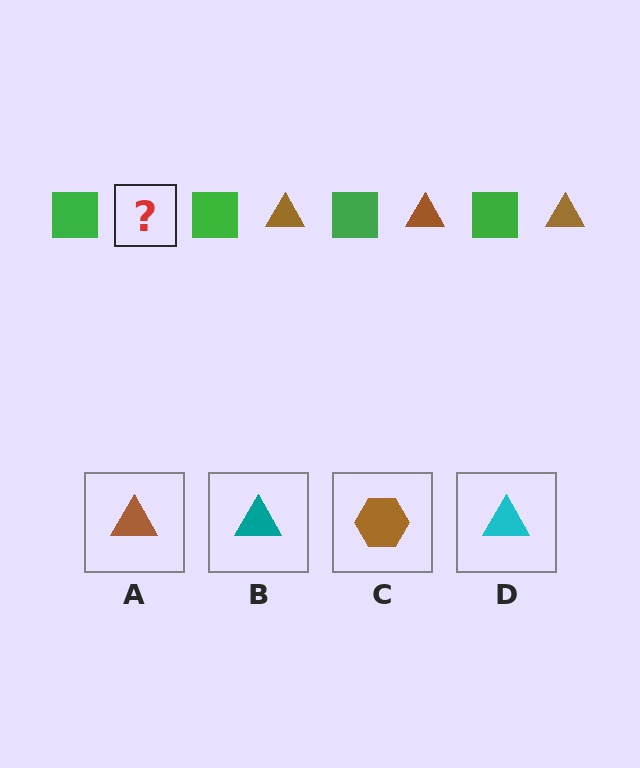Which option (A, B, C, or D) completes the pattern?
A.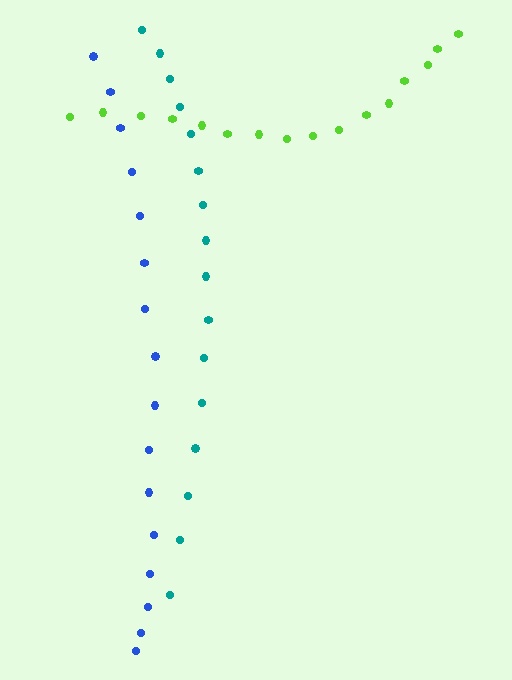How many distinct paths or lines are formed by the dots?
There are 3 distinct paths.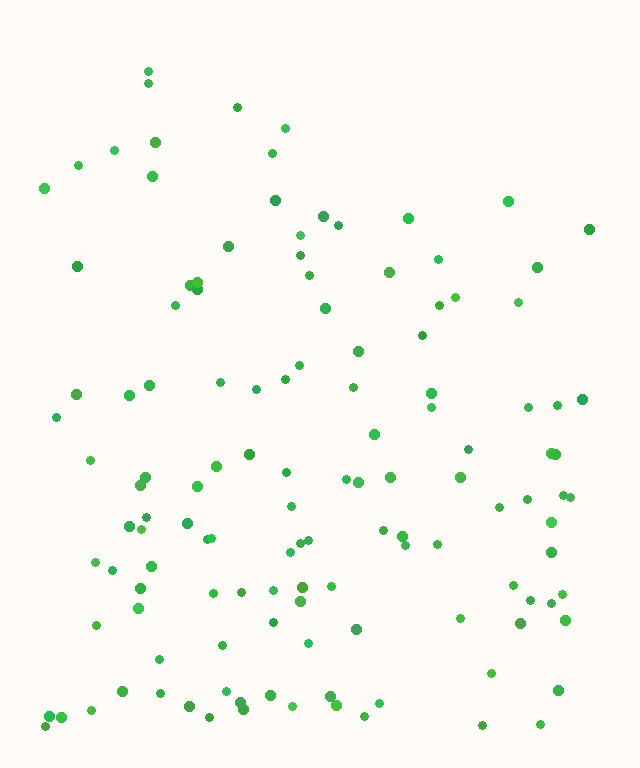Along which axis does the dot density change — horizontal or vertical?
Vertical.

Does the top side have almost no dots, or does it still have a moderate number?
Still a moderate number, just noticeably fewer than the bottom.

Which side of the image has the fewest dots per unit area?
The top.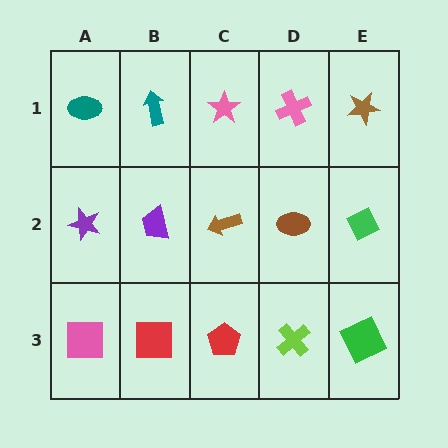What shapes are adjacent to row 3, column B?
A purple trapezoid (row 2, column B), a pink square (row 3, column A), a red pentagon (row 3, column C).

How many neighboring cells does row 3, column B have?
3.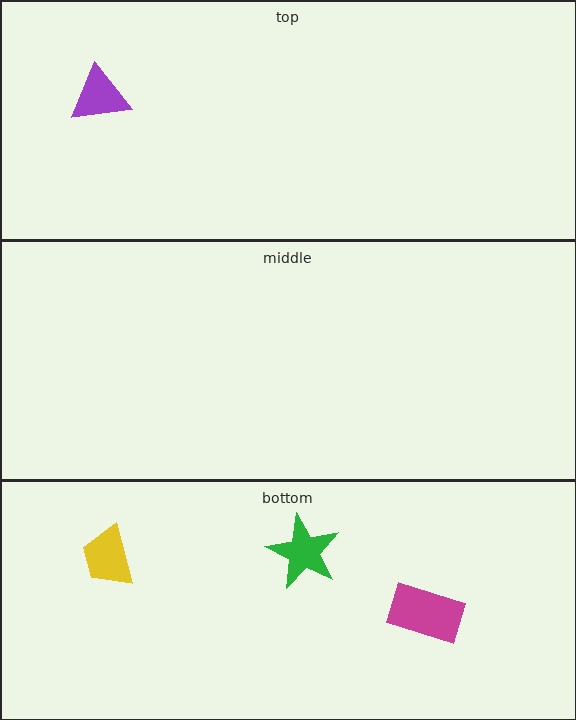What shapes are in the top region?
The purple triangle.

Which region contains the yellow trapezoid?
The bottom region.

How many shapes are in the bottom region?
3.